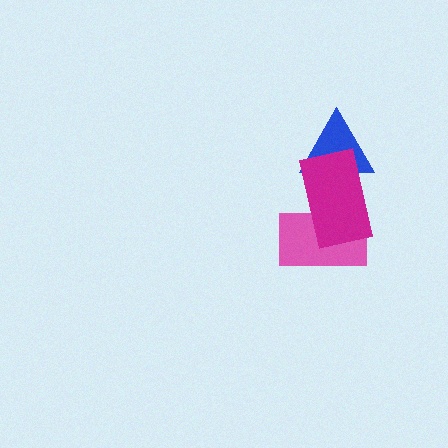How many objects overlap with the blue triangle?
1 object overlaps with the blue triangle.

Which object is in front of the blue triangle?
The magenta rectangle is in front of the blue triangle.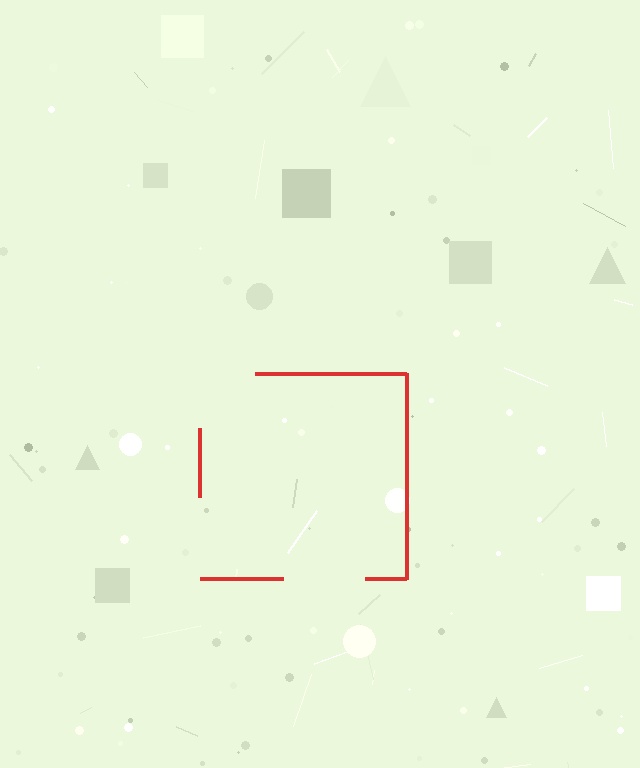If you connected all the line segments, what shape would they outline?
They would outline a square.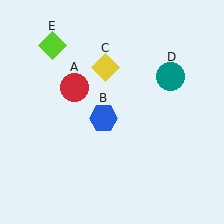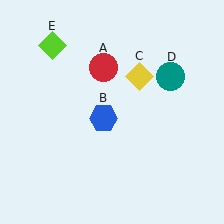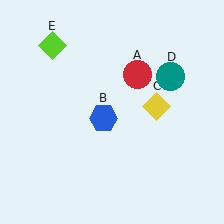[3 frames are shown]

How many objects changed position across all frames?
2 objects changed position: red circle (object A), yellow diamond (object C).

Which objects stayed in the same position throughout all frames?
Blue hexagon (object B) and teal circle (object D) and lime diamond (object E) remained stationary.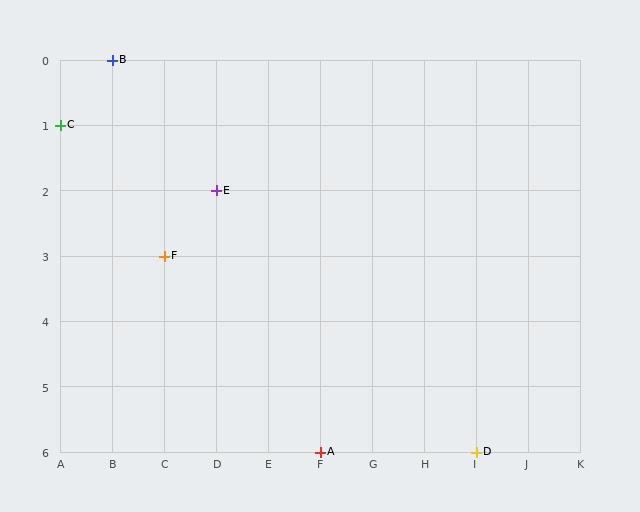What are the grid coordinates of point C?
Point C is at grid coordinates (A, 1).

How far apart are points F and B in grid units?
Points F and B are 1 column and 3 rows apart (about 3.2 grid units diagonally).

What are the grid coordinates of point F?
Point F is at grid coordinates (C, 3).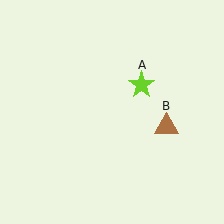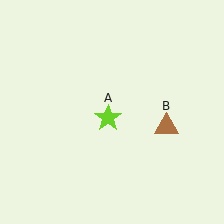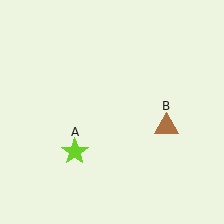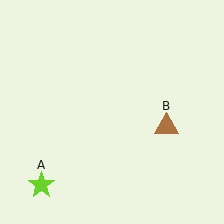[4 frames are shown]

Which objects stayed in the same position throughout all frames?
Brown triangle (object B) remained stationary.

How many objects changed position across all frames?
1 object changed position: lime star (object A).